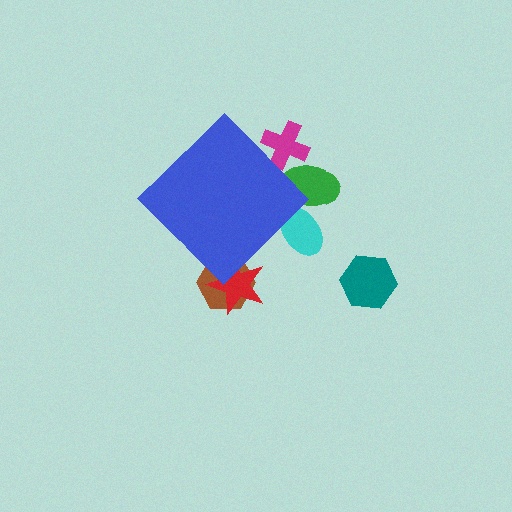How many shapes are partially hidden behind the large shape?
5 shapes are partially hidden.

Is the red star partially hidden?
Yes, the red star is partially hidden behind the blue diamond.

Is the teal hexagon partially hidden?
No, the teal hexagon is fully visible.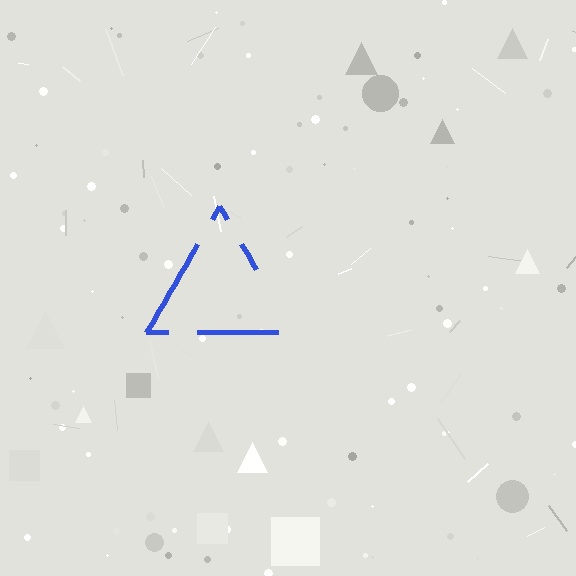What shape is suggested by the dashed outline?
The dashed outline suggests a triangle.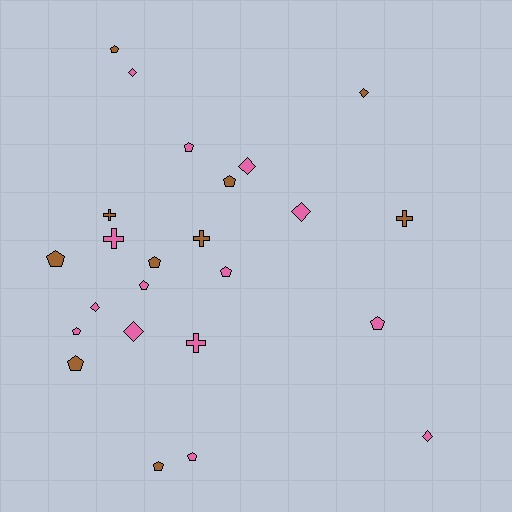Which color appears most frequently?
Pink, with 14 objects.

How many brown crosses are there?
There are 3 brown crosses.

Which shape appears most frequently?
Pentagon, with 12 objects.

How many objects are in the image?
There are 24 objects.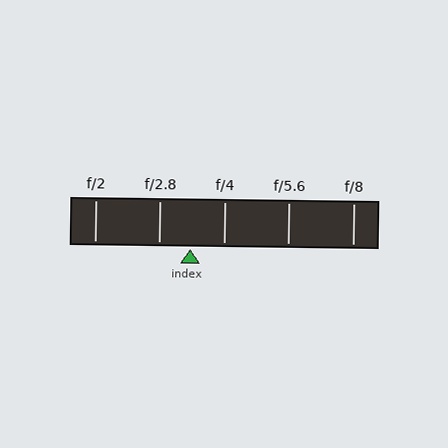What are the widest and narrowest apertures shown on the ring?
The widest aperture shown is f/2 and the narrowest is f/8.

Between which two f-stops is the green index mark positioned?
The index mark is between f/2.8 and f/4.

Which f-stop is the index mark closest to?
The index mark is closest to f/2.8.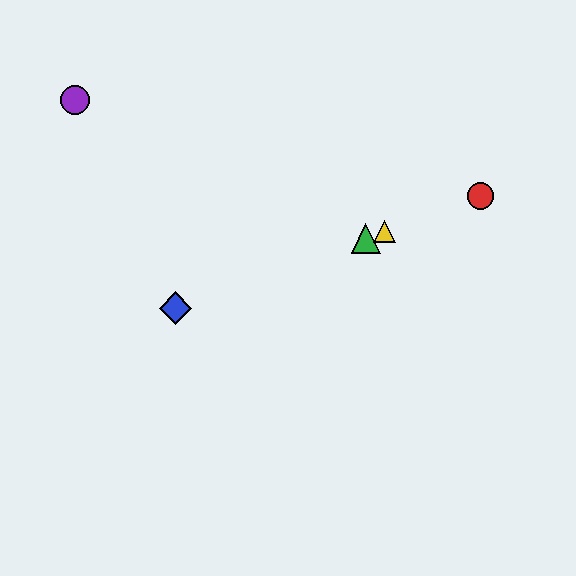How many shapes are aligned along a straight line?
4 shapes (the red circle, the blue diamond, the green triangle, the yellow triangle) are aligned along a straight line.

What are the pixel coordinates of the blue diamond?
The blue diamond is at (175, 308).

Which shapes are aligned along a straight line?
The red circle, the blue diamond, the green triangle, the yellow triangle are aligned along a straight line.